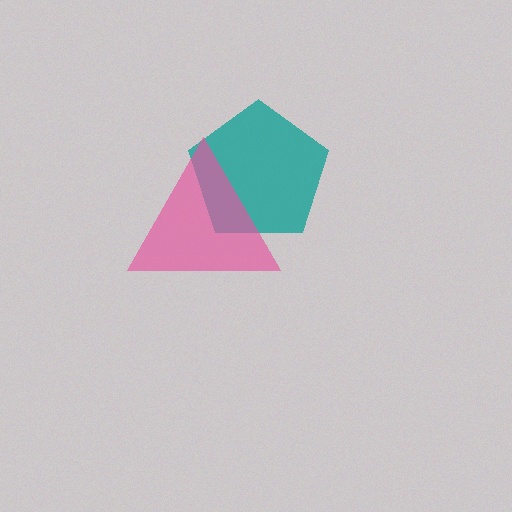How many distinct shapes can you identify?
There are 2 distinct shapes: a teal pentagon, a pink triangle.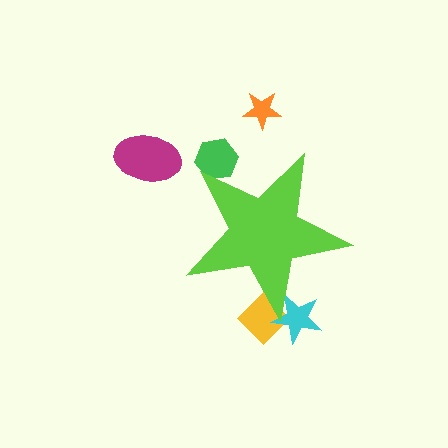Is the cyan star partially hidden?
Yes, the cyan star is partially hidden behind the lime star.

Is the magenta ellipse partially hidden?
No, the magenta ellipse is fully visible.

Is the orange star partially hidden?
No, the orange star is fully visible.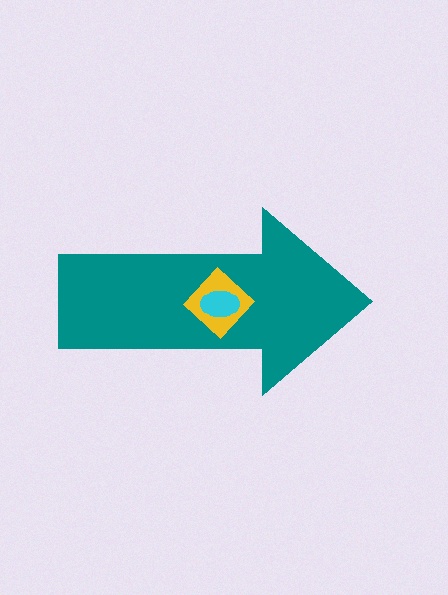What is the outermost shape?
The teal arrow.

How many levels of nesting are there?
3.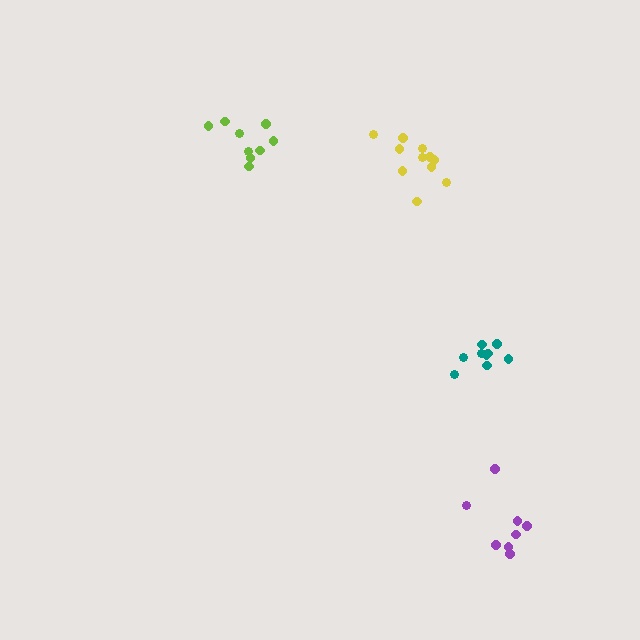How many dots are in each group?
Group 1: 8 dots, Group 2: 9 dots, Group 3: 9 dots, Group 4: 11 dots (37 total).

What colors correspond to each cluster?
The clusters are colored: purple, teal, lime, yellow.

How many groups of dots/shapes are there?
There are 4 groups.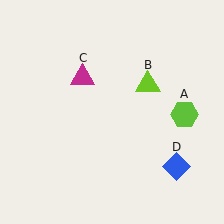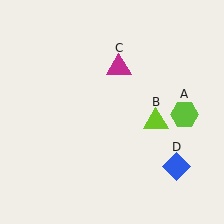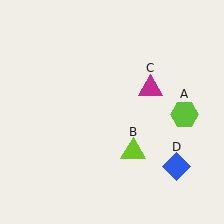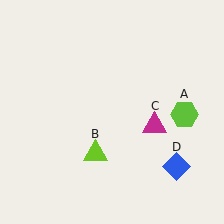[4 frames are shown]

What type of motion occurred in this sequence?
The lime triangle (object B), magenta triangle (object C) rotated clockwise around the center of the scene.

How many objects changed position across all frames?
2 objects changed position: lime triangle (object B), magenta triangle (object C).